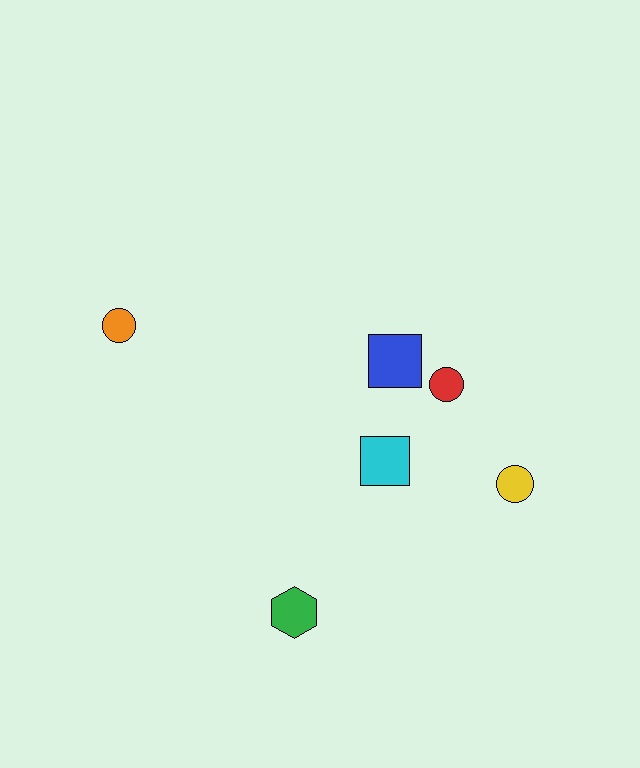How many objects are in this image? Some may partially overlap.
There are 6 objects.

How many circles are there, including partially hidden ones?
There are 3 circles.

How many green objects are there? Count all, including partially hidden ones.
There is 1 green object.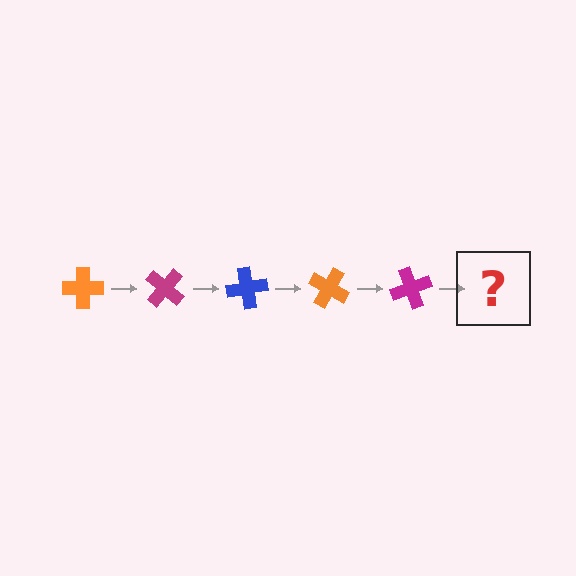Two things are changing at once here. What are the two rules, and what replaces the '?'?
The two rules are that it rotates 40 degrees each step and the color cycles through orange, magenta, and blue. The '?' should be a blue cross, rotated 200 degrees from the start.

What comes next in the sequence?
The next element should be a blue cross, rotated 200 degrees from the start.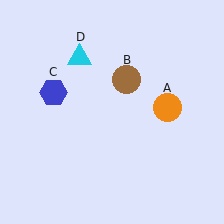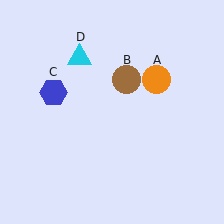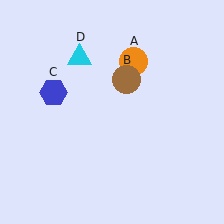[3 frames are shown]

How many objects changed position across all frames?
1 object changed position: orange circle (object A).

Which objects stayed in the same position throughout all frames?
Brown circle (object B) and blue hexagon (object C) and cyan triangle (object D) remained stationary.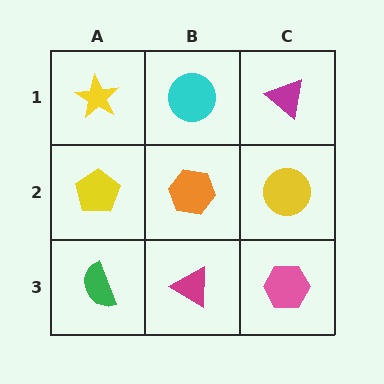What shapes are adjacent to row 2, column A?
A yellow star (row 1, column A), a green semicircle (row 3, column A), an orange hexagon (row 2, column B).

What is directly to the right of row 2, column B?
A yellow circle.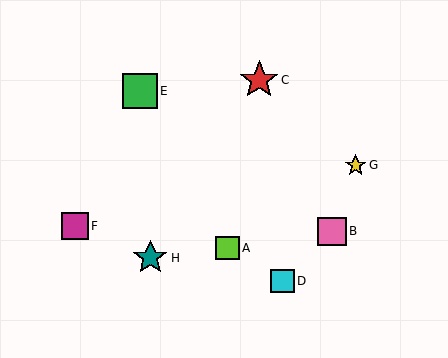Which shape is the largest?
The red star (labeled C) is the largest.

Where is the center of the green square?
The center of the green square is at (140, 91).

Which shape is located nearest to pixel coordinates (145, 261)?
The teal star (labeled H) at (150, 258) is nearest to that location.